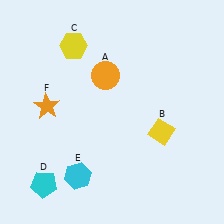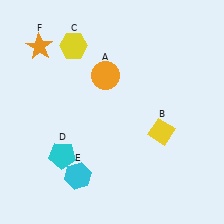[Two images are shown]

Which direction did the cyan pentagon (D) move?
The cyan pentagon (D) moved up.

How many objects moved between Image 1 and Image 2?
2 objects moved between the two images.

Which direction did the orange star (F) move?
The orange star (F) moved up.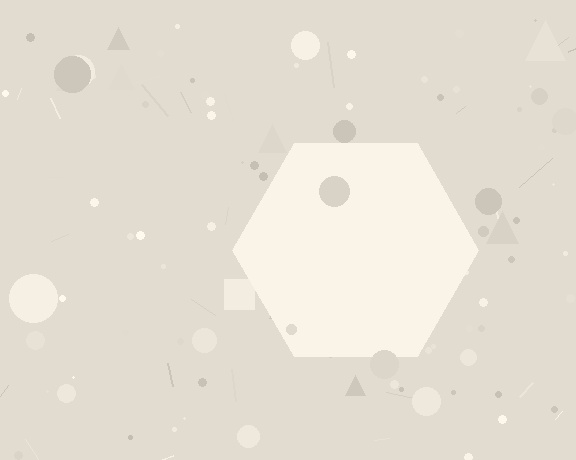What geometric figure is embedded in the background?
A hexagon is embedded in the background.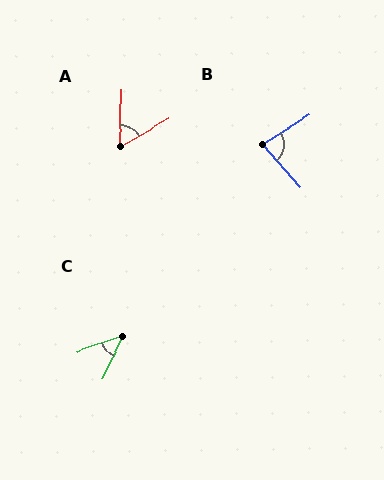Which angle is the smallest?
C, at approximately 45 degrees.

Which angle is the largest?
B, at approximately 80 degrees.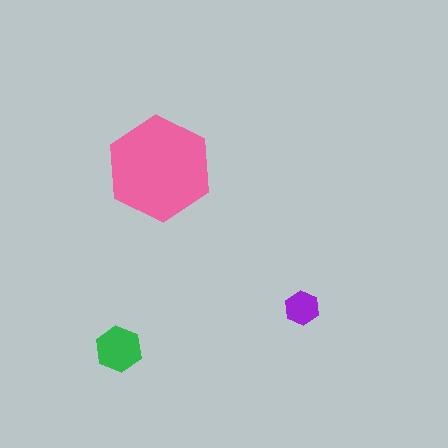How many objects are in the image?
There are 3 objects in the image.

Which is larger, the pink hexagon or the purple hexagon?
The pink one.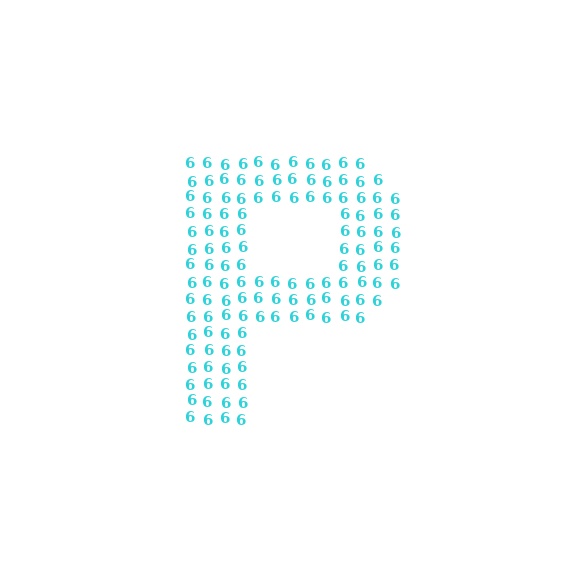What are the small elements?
The small elements are digit 6's.